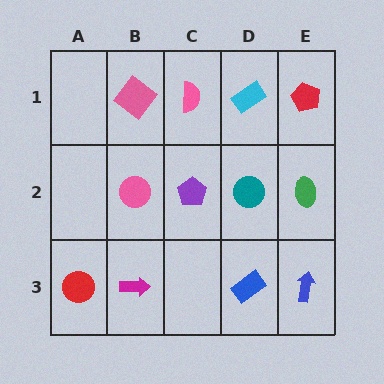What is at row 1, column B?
A pink diamond.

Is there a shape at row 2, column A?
No, that cell is empty.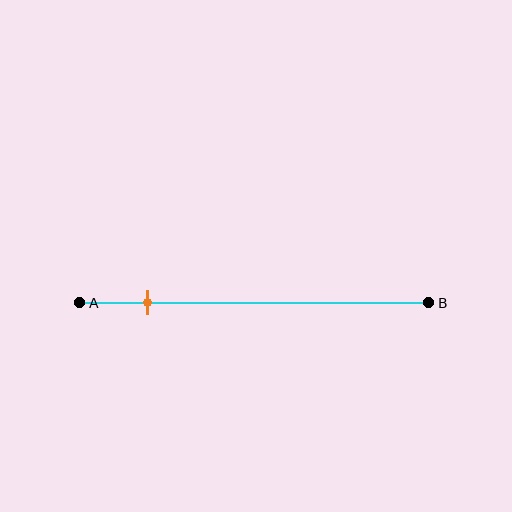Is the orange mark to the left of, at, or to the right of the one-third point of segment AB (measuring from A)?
The orange mark is to the left of the one-third point of segment AB.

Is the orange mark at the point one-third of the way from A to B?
No, the mark is at about 20% from A, not at the 33% one-third point.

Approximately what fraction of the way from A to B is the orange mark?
The orange mark is approximately 20% of the way from A to B.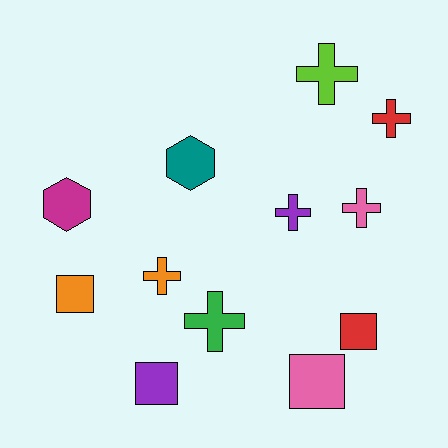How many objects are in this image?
There are 12 objects.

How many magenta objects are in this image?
There is 1 magenta object.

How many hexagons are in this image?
There are 2 hexagons.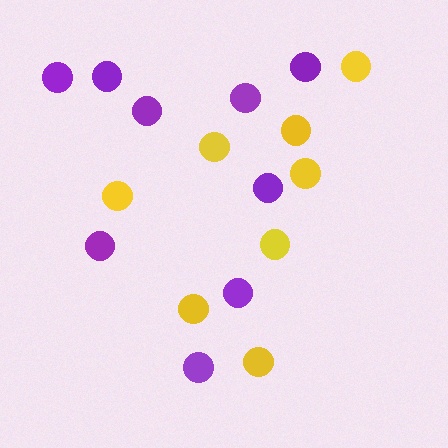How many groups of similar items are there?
There are 2 groups: one group of yellow circles (8) and one group of purple circles (9).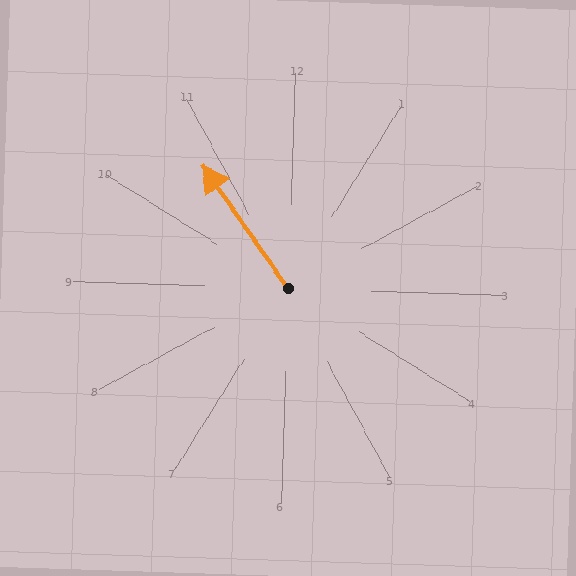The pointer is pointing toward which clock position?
Roughly 11 o'clock.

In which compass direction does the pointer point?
Northwest.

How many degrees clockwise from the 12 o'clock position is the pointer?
Approximately 323 degrees.